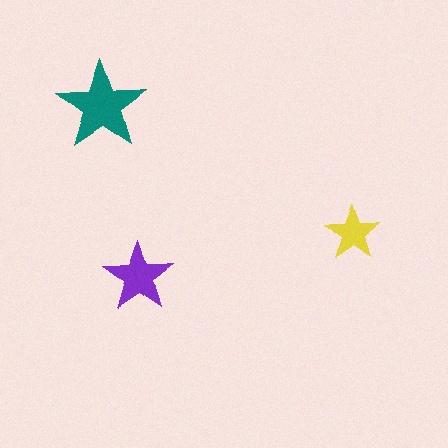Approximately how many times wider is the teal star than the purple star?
About 1.5 times wider.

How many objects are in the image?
There are 3 objects in the image.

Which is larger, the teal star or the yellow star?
The teal one.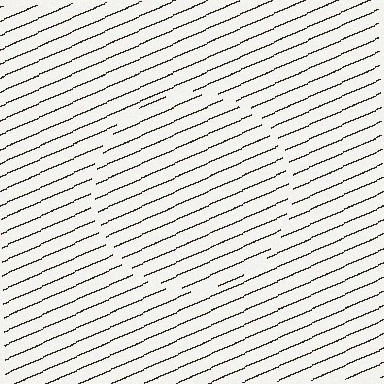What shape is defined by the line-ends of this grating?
An illusory circle. The interior of the shape contains the same grating, shifted by half a period — the contour is defined by the phase discontinuity where line-ends from the inner and outer gratings abut.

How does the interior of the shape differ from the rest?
The interior of the shape contains the same grating, shifted by half a period — the contour is defined by the phase discontinuity where line-ends from the inner and outer gratings abut.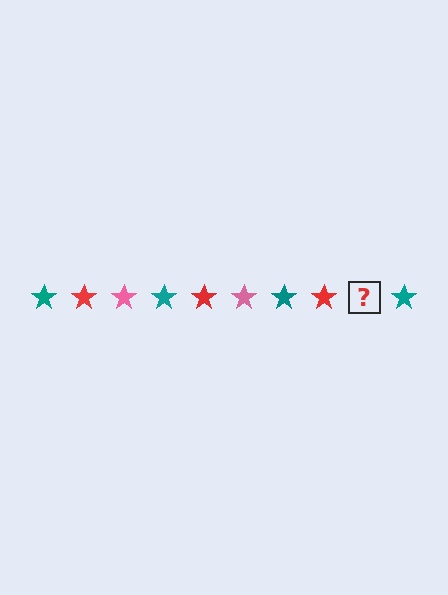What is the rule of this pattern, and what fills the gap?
The rule is that the pattern cycles through teal, red, pink stars. The gap should be filled with a pink star.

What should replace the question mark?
The question mark should be replaced with a pink star.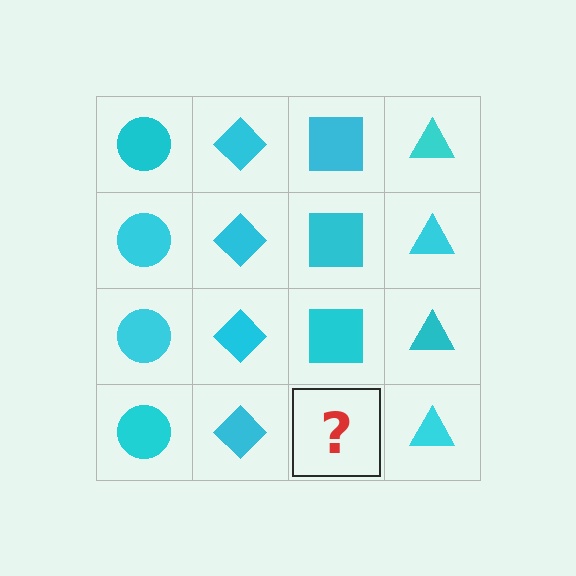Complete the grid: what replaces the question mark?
The question mark should be replaced with a cyan square.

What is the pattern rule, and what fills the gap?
The rule is that each column has a consistent shape. The gap should be filled with a cyan square.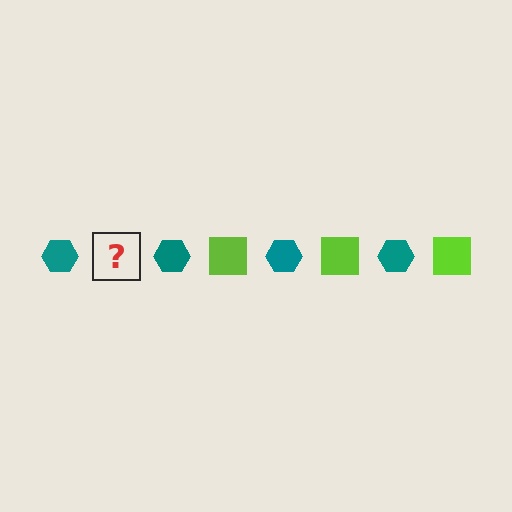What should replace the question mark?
The question mark should be replaced with a lime square.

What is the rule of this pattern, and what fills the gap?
The rule is that the pattern alternates between teal hexagon and lime square. The gap should be filled with a lime square.